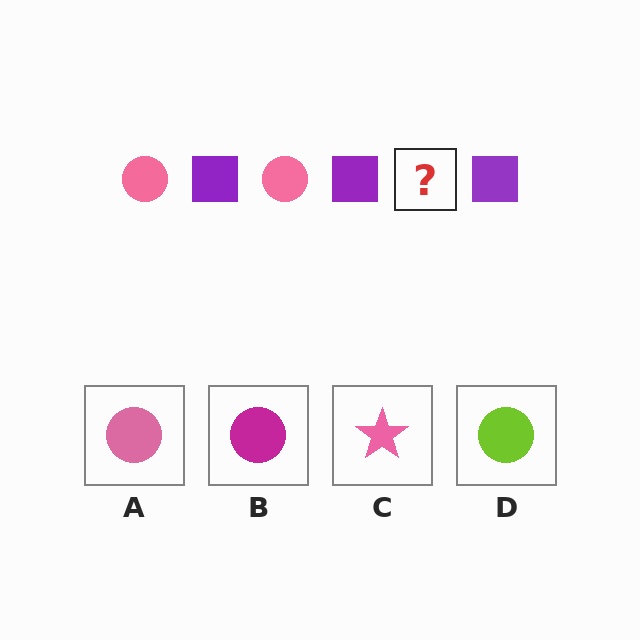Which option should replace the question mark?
Option A.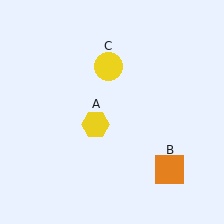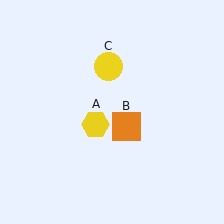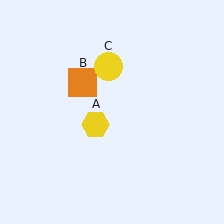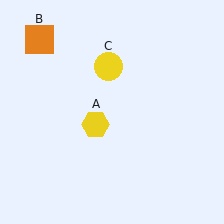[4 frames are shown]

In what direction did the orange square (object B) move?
The orange square (object B) moved up and to the left.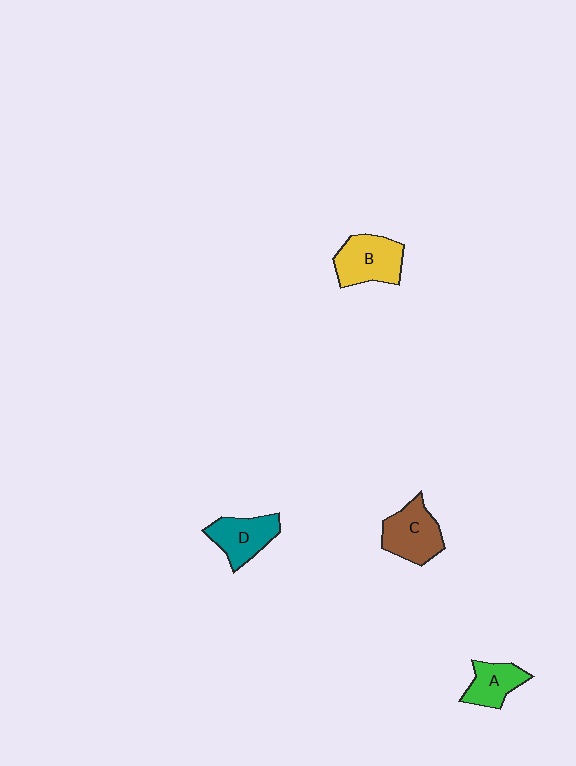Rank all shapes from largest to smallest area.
From largest to smallest: B (yellow), C (brown), D (teal), A (green).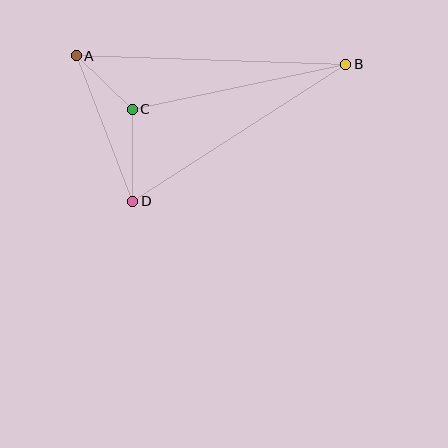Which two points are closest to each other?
Points A and C are closest to each other.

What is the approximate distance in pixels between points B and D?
The distance between B and D is approximately 253 pixels.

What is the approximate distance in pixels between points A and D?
The distance between A and D is approximately 156 pixels.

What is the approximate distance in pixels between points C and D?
The distance between C and D is approximately 92 pixels.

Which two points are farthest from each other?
Points A and B are farthest from each other.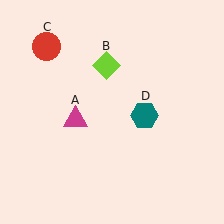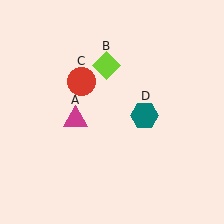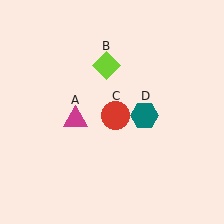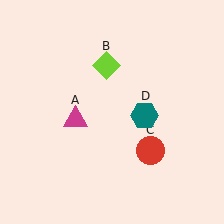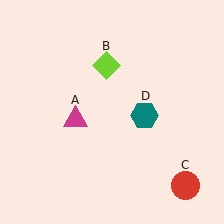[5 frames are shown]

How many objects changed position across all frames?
1 object changed position: red circle (object C).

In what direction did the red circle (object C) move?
The red circle (object C) moved down and to the right.